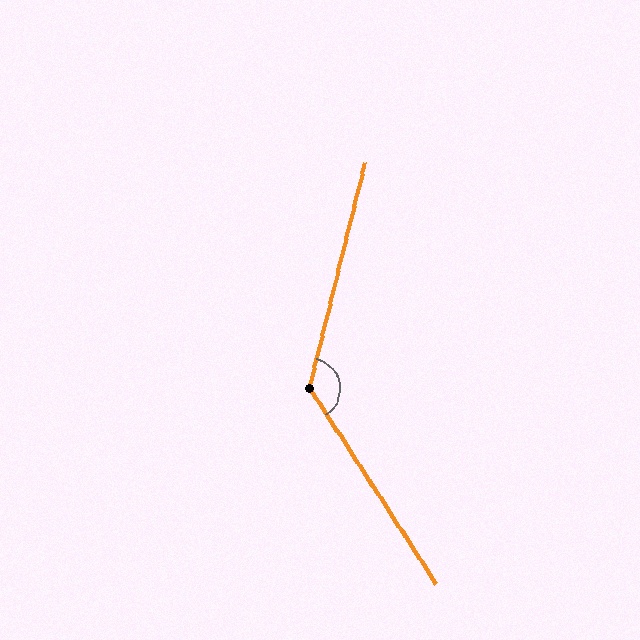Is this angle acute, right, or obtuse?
It is obtuse.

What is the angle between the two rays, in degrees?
Approximately 133 degrees.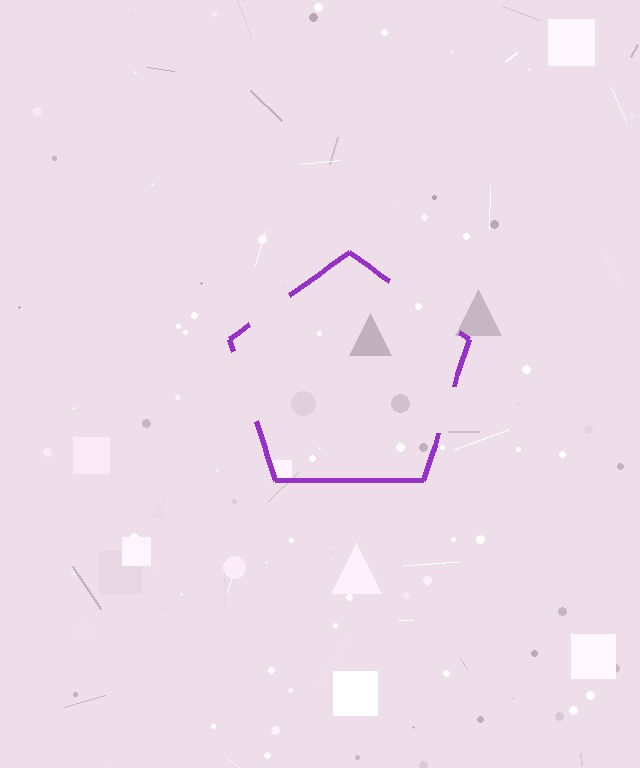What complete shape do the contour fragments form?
The contour fragments form a pentagon.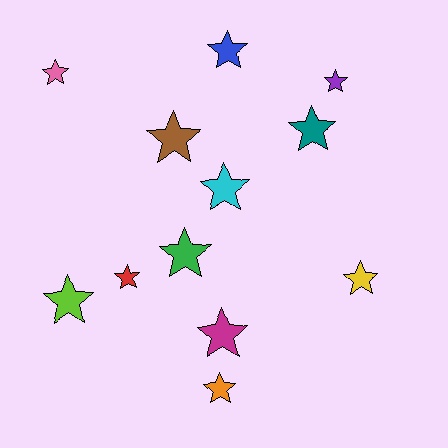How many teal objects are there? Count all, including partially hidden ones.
There is 1 teal object.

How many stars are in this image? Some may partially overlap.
There are 12 stars.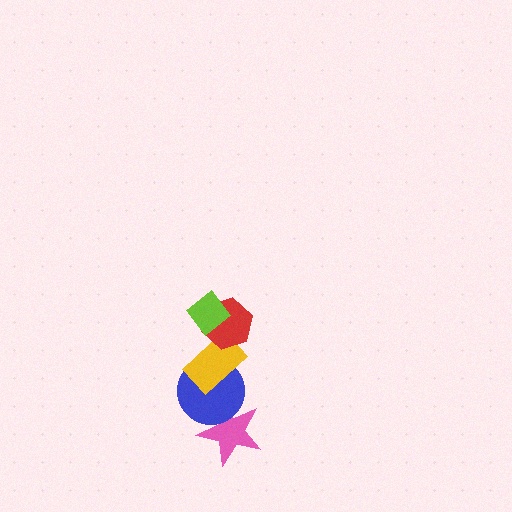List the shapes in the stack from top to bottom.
From top to bottom: the lime diamond, the red hexagon, the yellow rectangle, the blue circle, the pink star.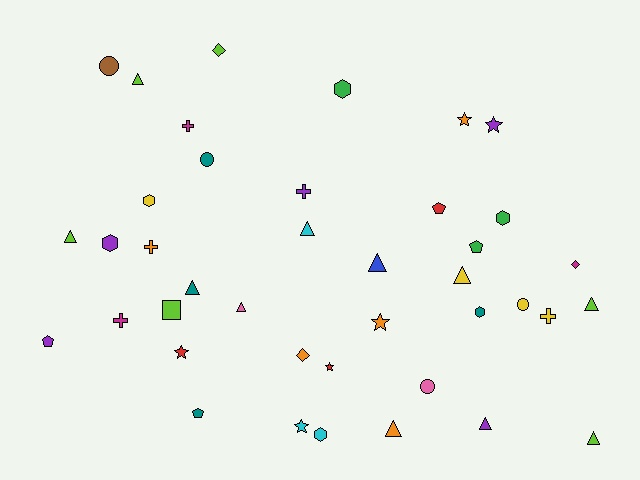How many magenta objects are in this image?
There are 3 magenta objects.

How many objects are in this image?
There are 40 objects.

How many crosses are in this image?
There are 5 crosses.